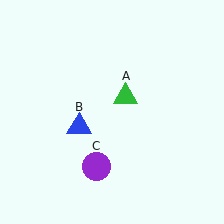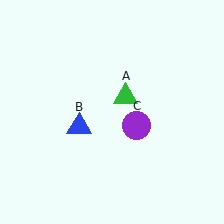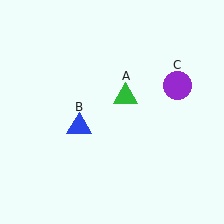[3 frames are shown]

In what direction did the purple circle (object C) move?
The purple circle (object C) moved up and to the right.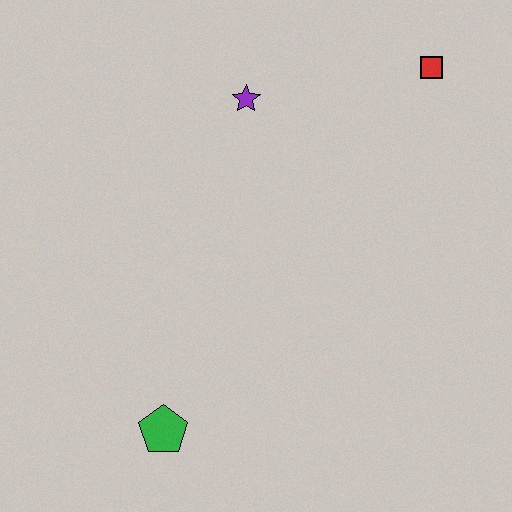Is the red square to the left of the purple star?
No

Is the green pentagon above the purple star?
No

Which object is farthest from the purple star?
The green pentagon is farthest from the purple star.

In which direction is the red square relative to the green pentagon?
The red square is above the green pentagon.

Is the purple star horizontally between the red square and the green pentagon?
Yes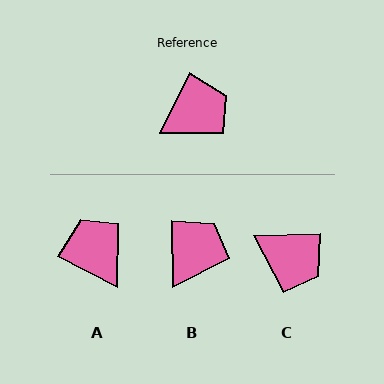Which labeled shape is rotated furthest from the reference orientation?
A, about 89 degrees away.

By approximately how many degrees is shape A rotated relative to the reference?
Approximately 89 degrees counter-clockwise.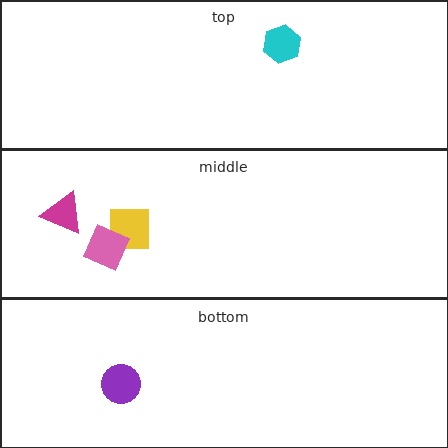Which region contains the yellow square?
The middle region.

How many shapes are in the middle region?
3.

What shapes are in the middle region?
The yellow square, the magenta triangle, the pink diamond.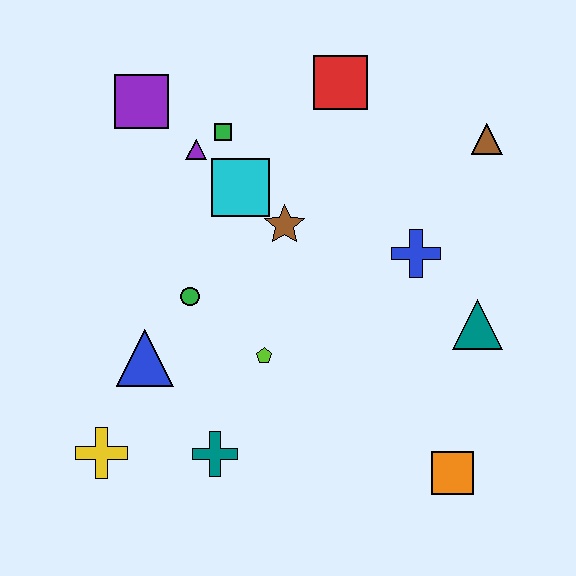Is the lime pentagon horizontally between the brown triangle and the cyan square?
Yes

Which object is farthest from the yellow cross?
The brown triangle is farthest from the yellow cross.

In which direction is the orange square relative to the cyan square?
The orange square is below the cyan square.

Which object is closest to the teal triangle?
The blue cross is closest to the teal triangle.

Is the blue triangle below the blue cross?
Yes